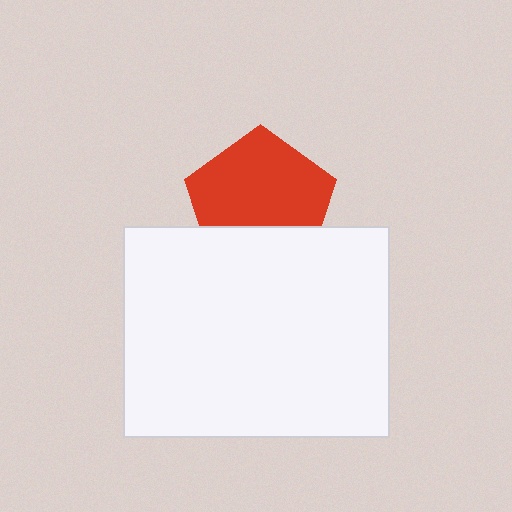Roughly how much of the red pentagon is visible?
Most of it is visible (roughly 69%).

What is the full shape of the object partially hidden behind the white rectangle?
The partially hidden object is a red pentagon.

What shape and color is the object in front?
The object in front is a white rectangle.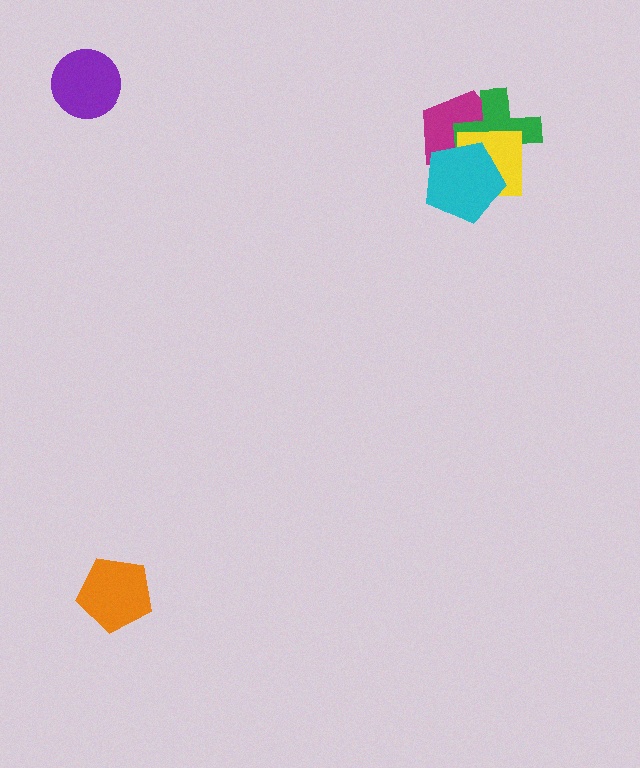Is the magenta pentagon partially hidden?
Yes, it is partially covered by another shape.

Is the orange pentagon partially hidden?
No, no other shape covers it.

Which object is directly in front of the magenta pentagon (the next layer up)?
The green cross is directly in front of the magenta pentagon.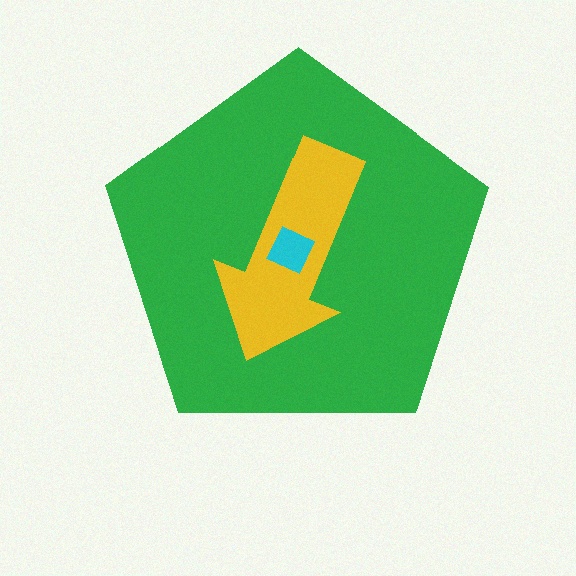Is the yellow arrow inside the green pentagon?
Yes.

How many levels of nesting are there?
3.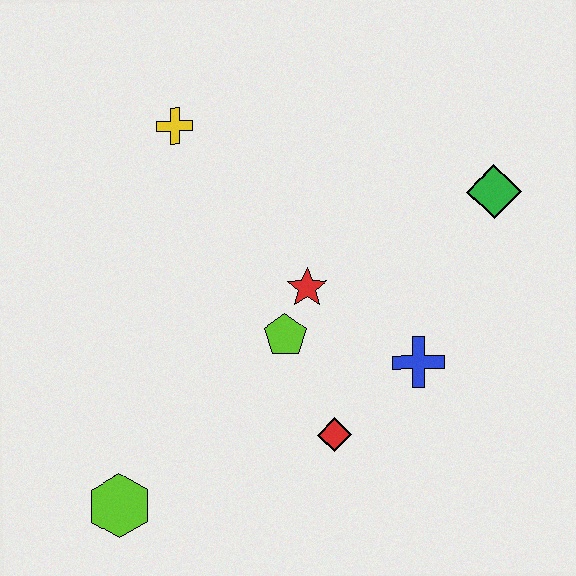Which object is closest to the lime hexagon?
The red diamond is closest to the lime hexagon.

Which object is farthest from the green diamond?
The lime hexagon is farthest from the green diamond.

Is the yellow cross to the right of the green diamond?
No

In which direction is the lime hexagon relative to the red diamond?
The lime hexagon is to the left of the red diamond.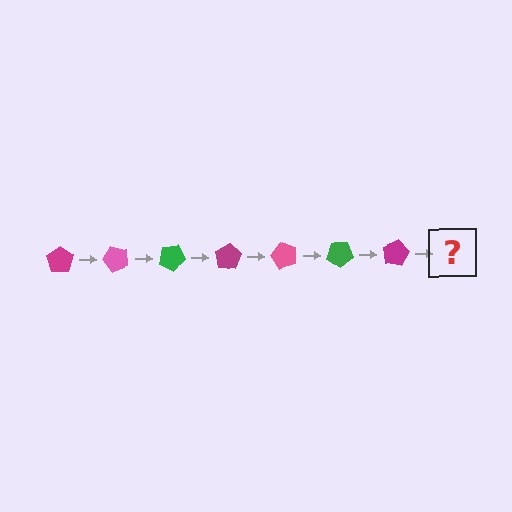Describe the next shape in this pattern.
It should be a pink pentagon, rotated 350 degrees from the start.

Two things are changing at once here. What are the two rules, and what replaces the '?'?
The two rules are that it rotates 50 degrees each step and the color cycles through magenta, pink, and green. The '?' should be a pink pentagon, rotated 350 degrees from the start.